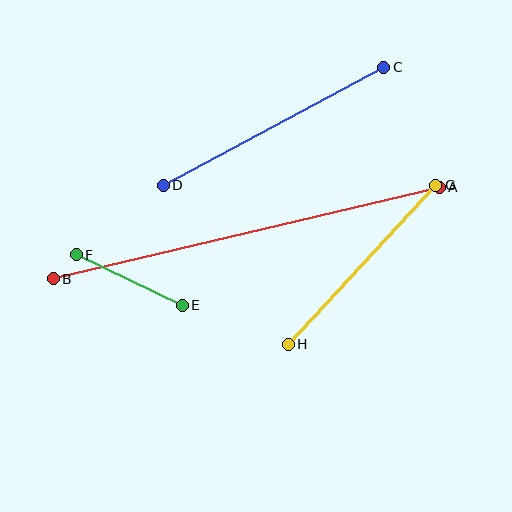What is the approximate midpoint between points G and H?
The midpoint is at approximately (362, 265) pixels.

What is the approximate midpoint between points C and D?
The midpoint is at approximately (274, 126) pixels.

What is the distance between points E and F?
The distance is approximately 117 pixels.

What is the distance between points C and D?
The distance is approximately 250 pixels.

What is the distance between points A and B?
The distance is approximately 397 pixels.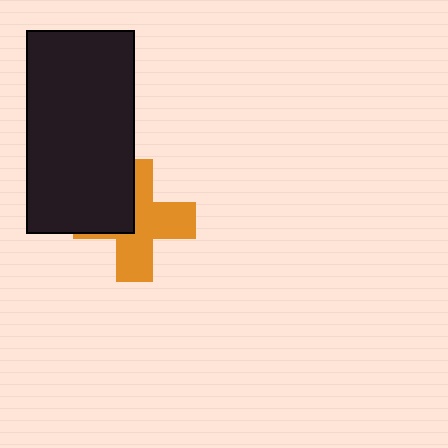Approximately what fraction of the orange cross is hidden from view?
Roughly 36% of the orange cross is hidden behind the black rectangle.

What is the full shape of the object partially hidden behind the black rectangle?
The partially hidden object is an orange cross.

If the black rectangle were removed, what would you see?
You would see the complete orange cross.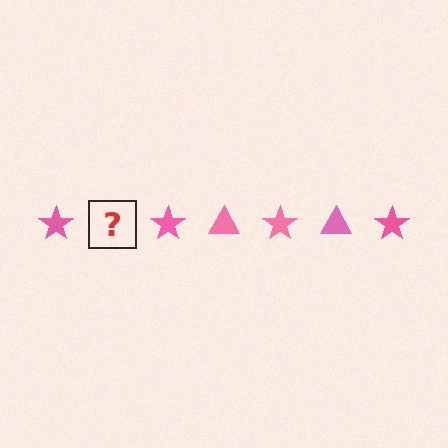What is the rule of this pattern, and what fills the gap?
The rule is that the pattern cycles through star, triangle shapes in pink. The gap should be filled with a pink triangle.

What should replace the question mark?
The question mark should be replaced with a pink triangle.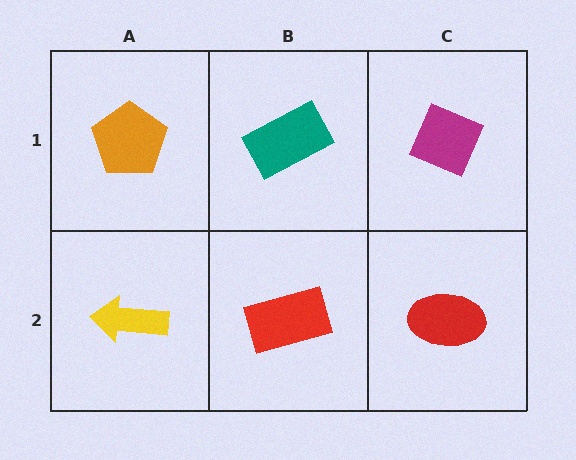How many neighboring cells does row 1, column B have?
3.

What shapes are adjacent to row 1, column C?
A red ellipse (row 2, column C), a teal rectangle (row 1, column B).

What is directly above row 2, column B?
A teal rectangle.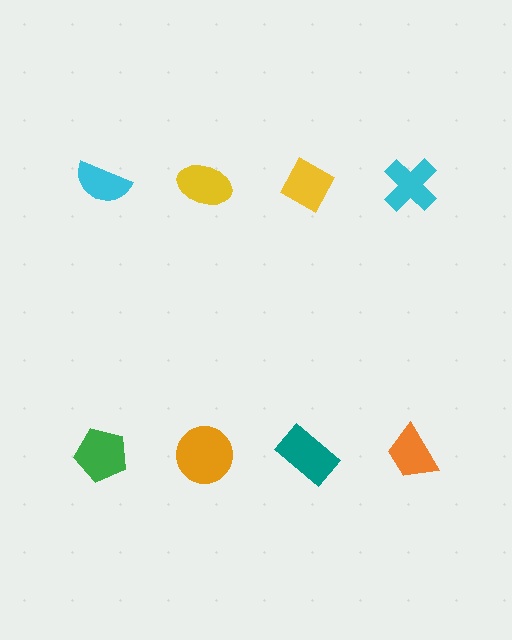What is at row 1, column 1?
A cyan semicircle.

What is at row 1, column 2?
A yellow ellipse.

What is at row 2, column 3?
A teal rectangle.